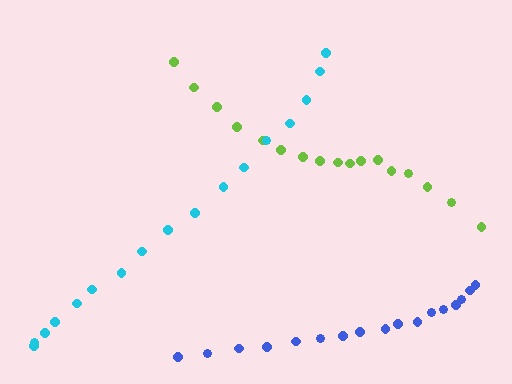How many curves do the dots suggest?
There are 3 distinct paths.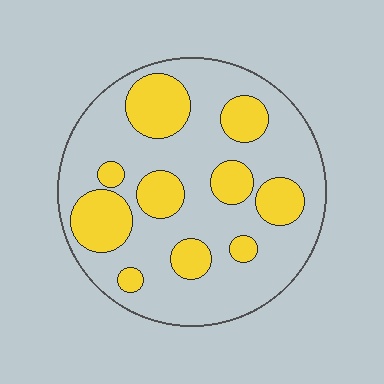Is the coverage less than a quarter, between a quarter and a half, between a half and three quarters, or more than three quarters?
Between a quarter and a half.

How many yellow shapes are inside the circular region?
10.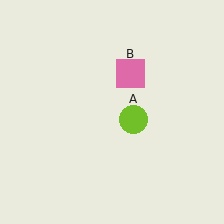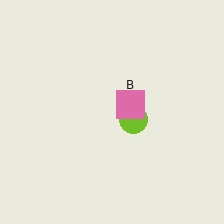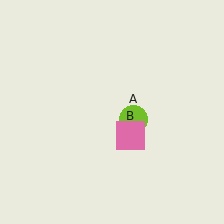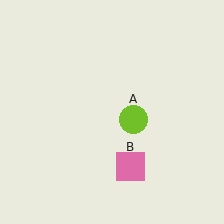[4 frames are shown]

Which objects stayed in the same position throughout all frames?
Lime circle (object A) remained stationary.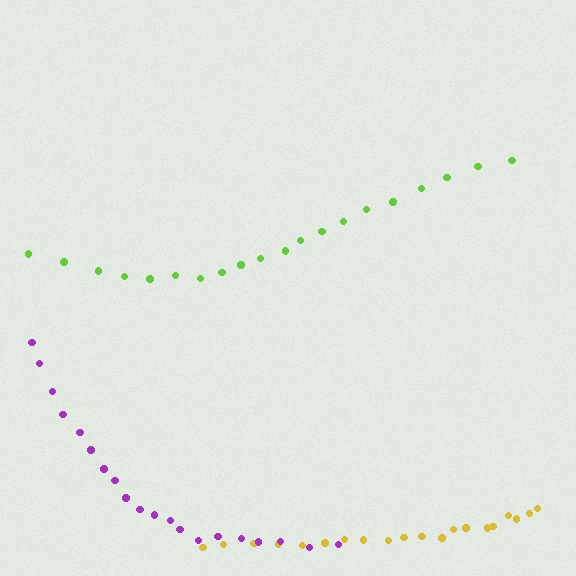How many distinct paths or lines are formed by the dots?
There are 3 distinct paths.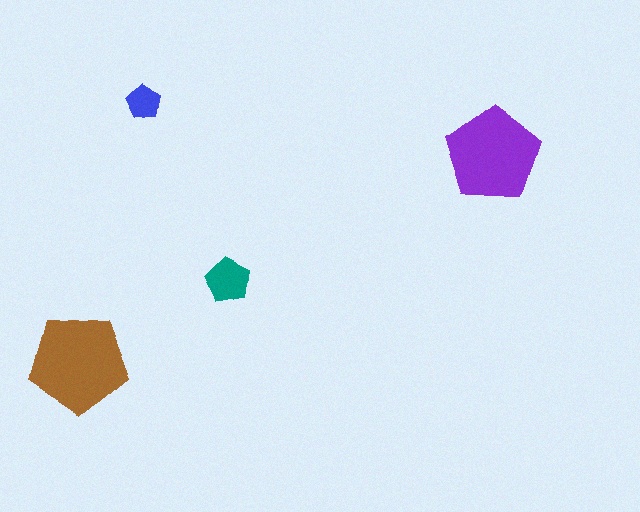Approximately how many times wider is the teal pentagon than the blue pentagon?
About 1.5 times wider.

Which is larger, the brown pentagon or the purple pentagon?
The brown one.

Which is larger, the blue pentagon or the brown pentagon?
The brown one.